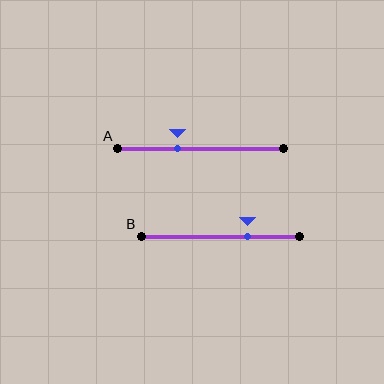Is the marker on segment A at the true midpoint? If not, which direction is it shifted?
No, the marker on segment A is shifted to the left by about 14% of the segment length.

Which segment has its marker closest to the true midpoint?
Segment A has its marker closest to the true midpoint.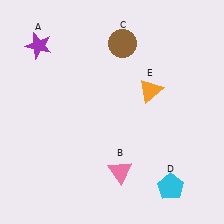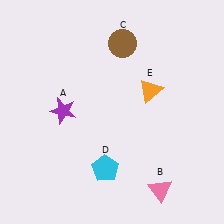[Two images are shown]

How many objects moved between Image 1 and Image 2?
3 objects moved between the two images.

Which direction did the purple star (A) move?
The purple star (A) moved down.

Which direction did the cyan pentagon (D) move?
The cyan pentagon (D) moved left.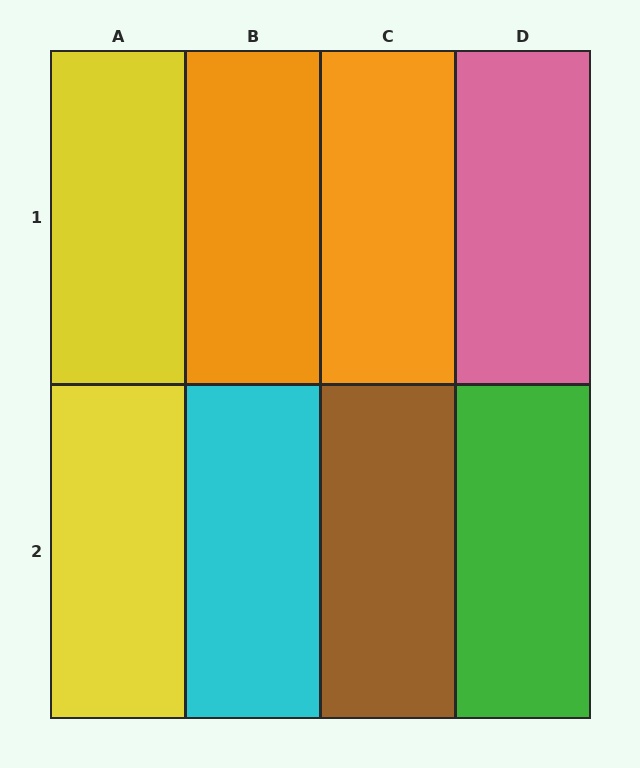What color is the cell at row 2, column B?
Cyan.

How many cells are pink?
1 cell is pink.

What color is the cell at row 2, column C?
Brown.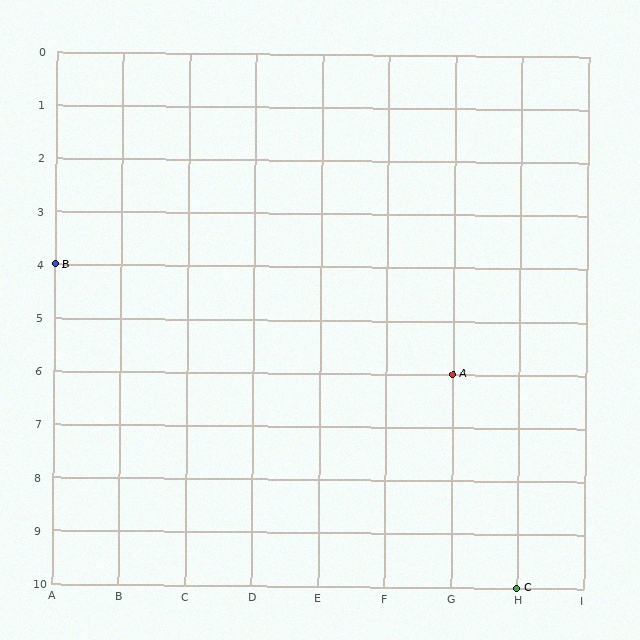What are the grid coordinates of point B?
Point B is at grid coordinates (A, 4).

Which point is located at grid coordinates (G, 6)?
Point A is at (G, 6).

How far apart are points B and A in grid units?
Points B and A are 6 columns and 2 rows apart (about 6.3 grid units diagonally).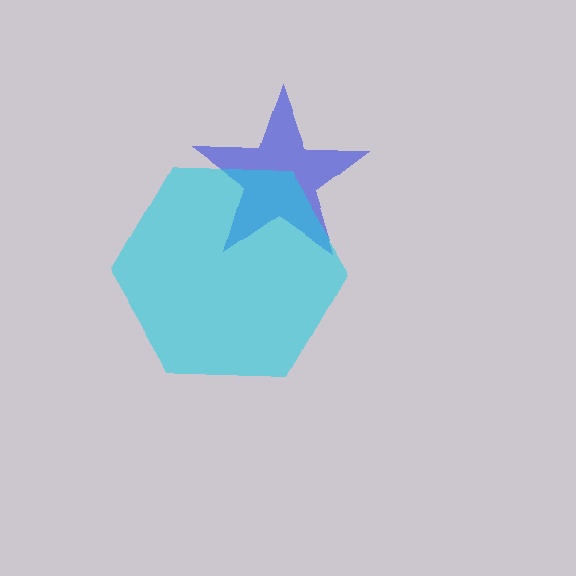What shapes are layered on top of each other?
The layered shapes are: a blue star, a cyan hexagon.